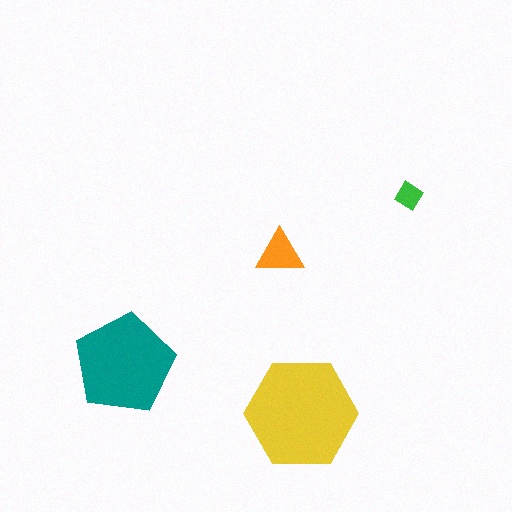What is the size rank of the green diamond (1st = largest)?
4th.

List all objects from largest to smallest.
The yellow hexagon, the teal pentagon, the orange triangle, the green diamond.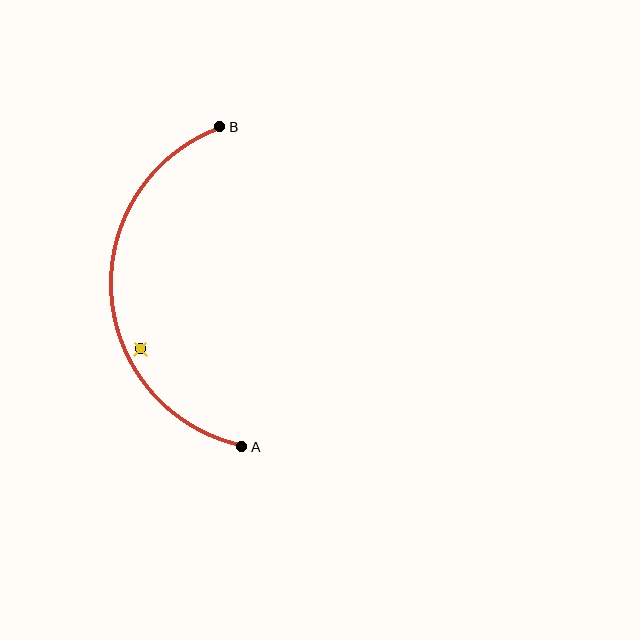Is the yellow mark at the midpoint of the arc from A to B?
No — the yellow mark does not lie on the arc at all. It sits slightly inside the curve.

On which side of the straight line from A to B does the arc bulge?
The arc bulges to the left of the straight line connecting A and B.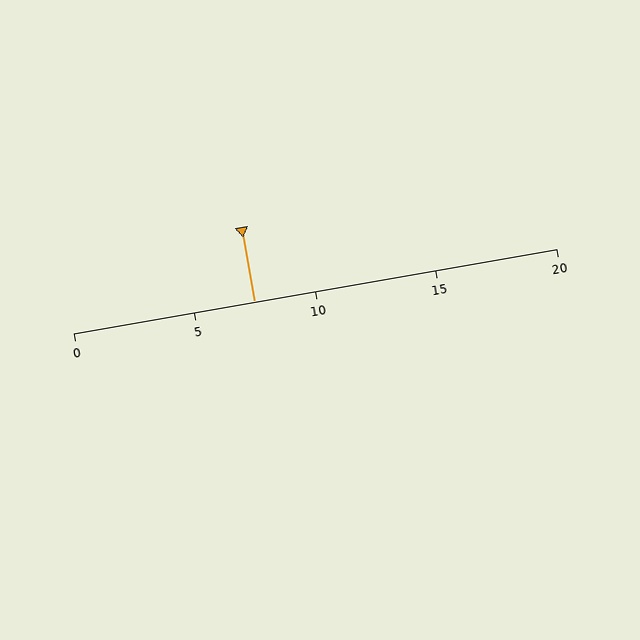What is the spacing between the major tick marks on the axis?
The major ticks are spaced 5 apart.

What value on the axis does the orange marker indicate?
The marker indicates approximately 7.5.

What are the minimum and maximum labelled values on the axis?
The axis runs from 0 to 20.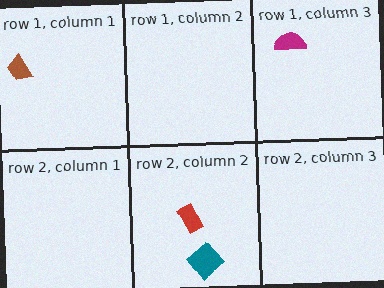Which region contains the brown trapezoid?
The row 1, column 1 region.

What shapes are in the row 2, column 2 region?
The teal diamond, the red rectangle.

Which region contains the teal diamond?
The row 2, column 2 region.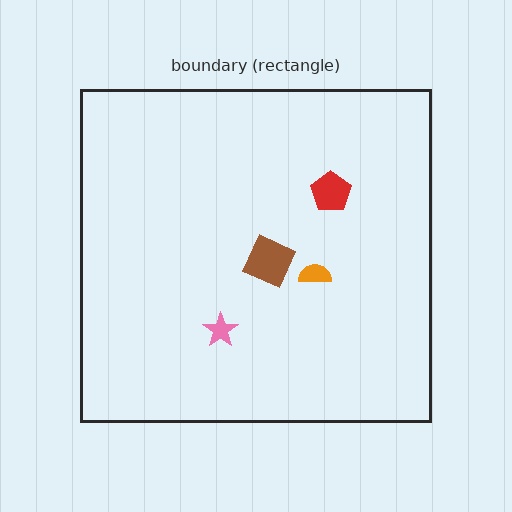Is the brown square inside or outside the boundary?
Inside.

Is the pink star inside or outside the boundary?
Inside.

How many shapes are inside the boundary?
4 inside, 0 outside.